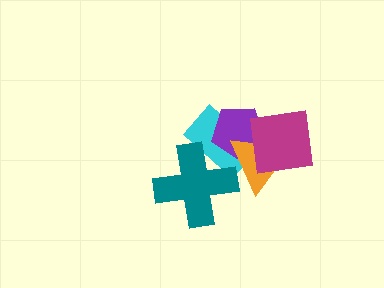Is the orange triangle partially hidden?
Yes, it is partially covered by another shape.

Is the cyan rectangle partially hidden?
Yes, it is partially covered by another shape.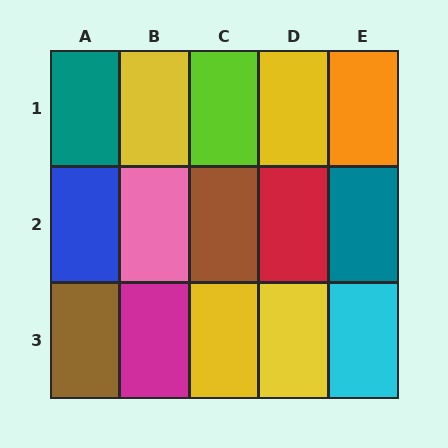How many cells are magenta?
1 cell is magenta.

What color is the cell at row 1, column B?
Yellow.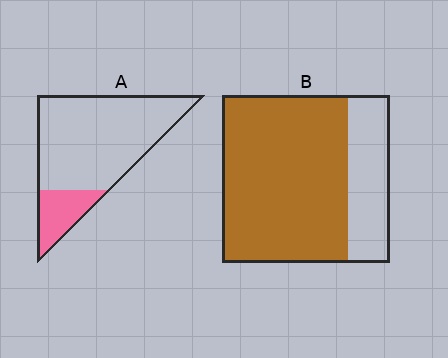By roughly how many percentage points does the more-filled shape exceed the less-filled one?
By roughly 55 percentage points (B over A).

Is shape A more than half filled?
No.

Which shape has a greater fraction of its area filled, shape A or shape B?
Shape B.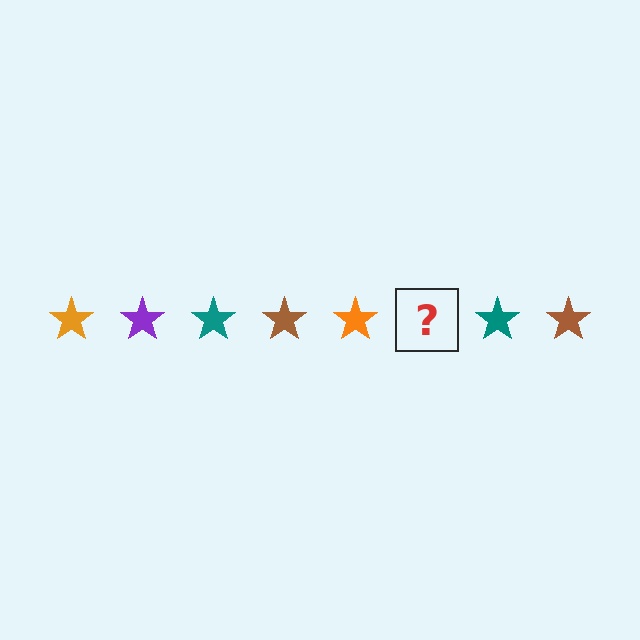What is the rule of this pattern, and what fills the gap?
The rule is that the pattern cycles through orange, purple, teal, brown stars. The gap should be filled with a purple star.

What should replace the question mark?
The question mark should be replaced with a purple star.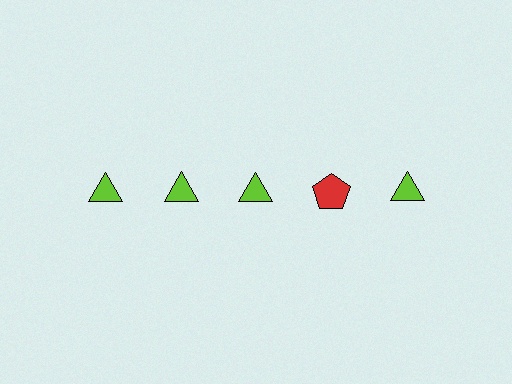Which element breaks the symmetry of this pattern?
The red pentagon in the top row, second from right column breaks the symmetry. All other shapes are lime triangles.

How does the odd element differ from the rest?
It differs in both color (red instead of lime) and shape (pentagon instead of triangle).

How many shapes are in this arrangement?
There are 5 shapes arranged in a grid pattern.